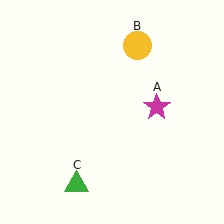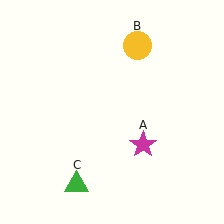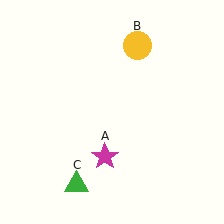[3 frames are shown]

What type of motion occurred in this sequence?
The magenta star (object A) rotated clockwise around the center of the scene.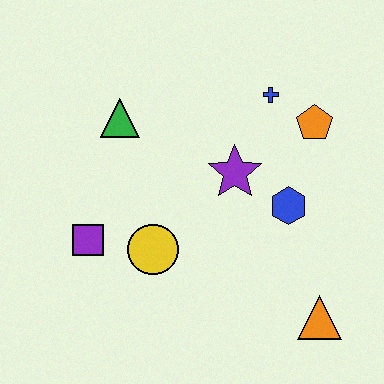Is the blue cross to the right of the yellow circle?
Yes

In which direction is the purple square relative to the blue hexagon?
The purple square is to the left of the blue hexagon.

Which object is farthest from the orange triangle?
The green triangle is farthest from the orange triangle.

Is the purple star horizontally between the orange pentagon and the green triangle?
Yes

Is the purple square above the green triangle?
No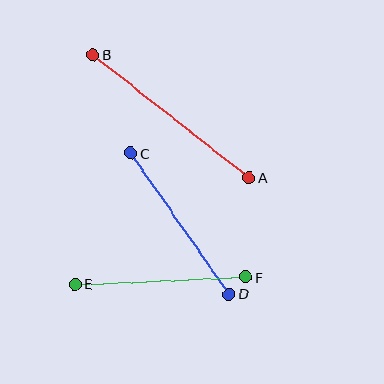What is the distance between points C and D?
The distance is approximately 172 pixels.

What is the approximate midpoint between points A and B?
The midpoint is at approximately (171, 116) pixels.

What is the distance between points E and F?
The distance is approximately 171 pixels.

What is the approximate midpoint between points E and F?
The midpoint is at approximately (160, 281) pixels.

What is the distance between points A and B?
The distance is approximately 199 pixels.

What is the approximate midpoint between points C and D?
The midpoint is at approximately (180, 224) pixels.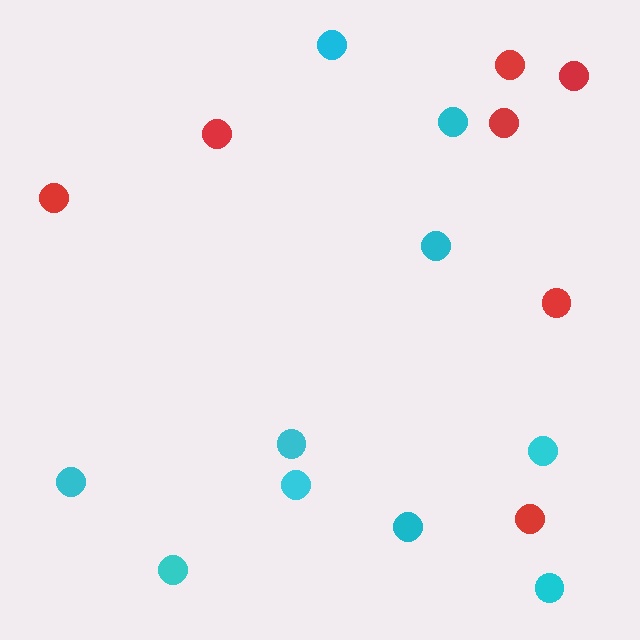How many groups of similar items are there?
There are 2 groups: one group of red circles (7) and one group of cyan circles (10).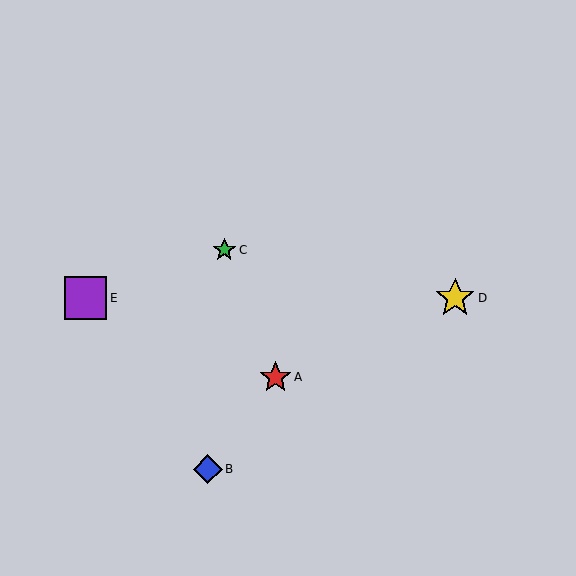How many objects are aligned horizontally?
2 objects (D, E) are aligned horizontally.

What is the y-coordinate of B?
Object B is at y≈469.